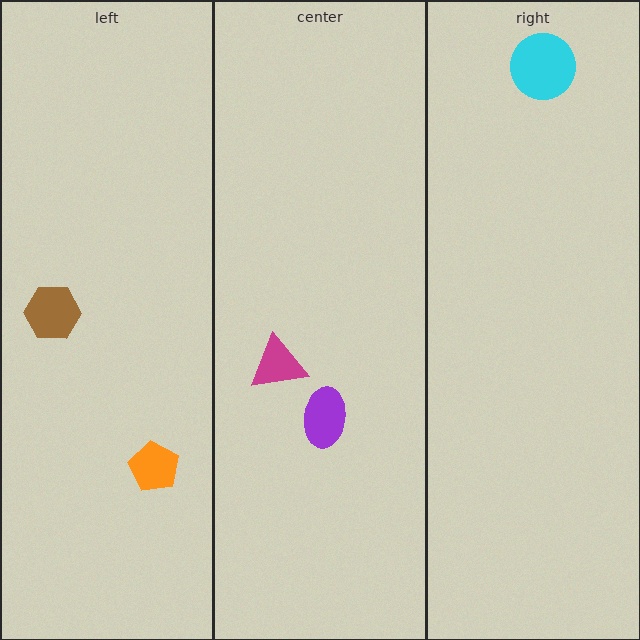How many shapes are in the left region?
2.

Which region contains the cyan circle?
The right region.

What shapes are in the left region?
The brown hexagon, the orange pentagon.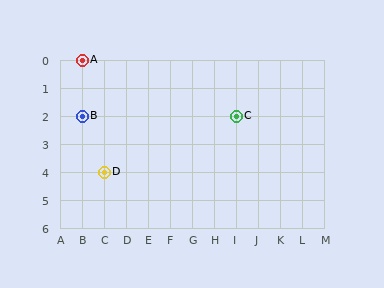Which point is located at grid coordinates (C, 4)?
Point D is at (C, 4).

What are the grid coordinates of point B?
Point B is at grid coordinates (B, 2).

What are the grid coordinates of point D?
Point D is at grid coordinates (C, 4).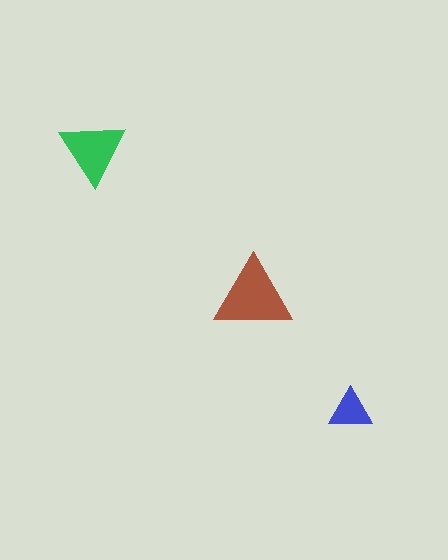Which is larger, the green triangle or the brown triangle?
The brown one.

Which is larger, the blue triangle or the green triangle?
The green one.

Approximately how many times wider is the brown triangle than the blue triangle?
About 2 times wider.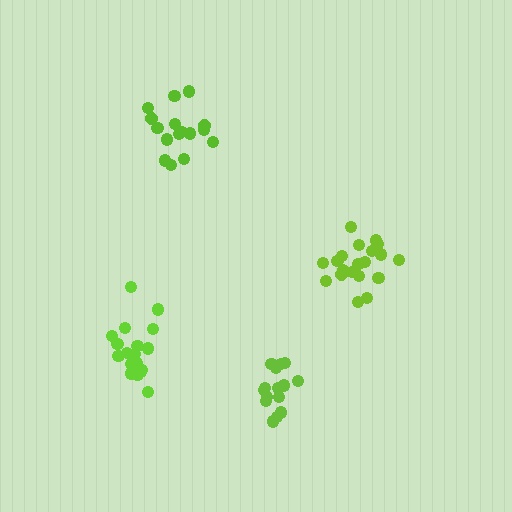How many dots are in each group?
Group 1: 18 dots, Group 2: 20 dots, Group 3: 15 dots, Group 4: 17 dots (70 total).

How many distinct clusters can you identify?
There are 4 distinct clusters.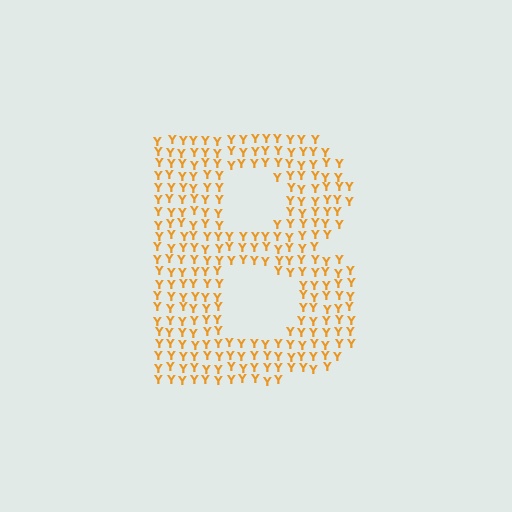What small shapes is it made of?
It is made of small letter Y's.